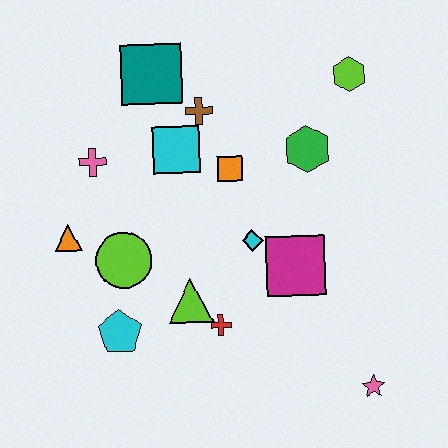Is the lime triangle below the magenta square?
Yes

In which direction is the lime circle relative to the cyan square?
The lime circle is below the cyan square.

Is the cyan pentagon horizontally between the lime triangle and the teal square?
No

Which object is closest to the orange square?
The cyan square is closest to the orange square.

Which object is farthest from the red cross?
The lime hexagon is farthest from the red cross.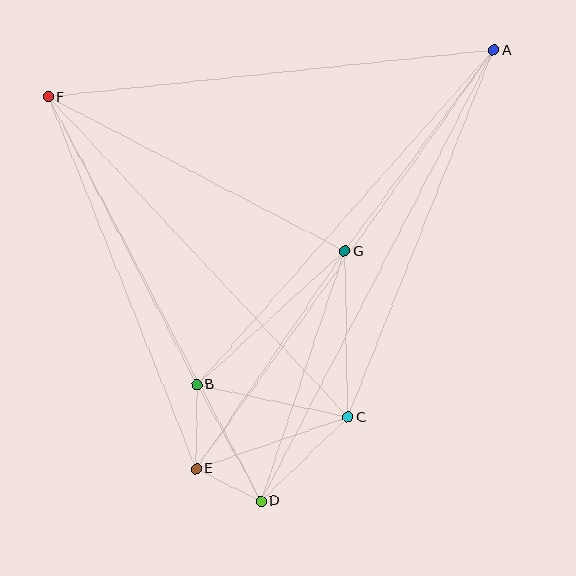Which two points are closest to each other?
Points D and E are closest to each other.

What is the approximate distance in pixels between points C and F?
The distance between C and F is approximately 439 pixels.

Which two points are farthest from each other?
Points A and E are farthest from each other.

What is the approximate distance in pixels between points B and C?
The distance between B and C is approximately 155 pixels.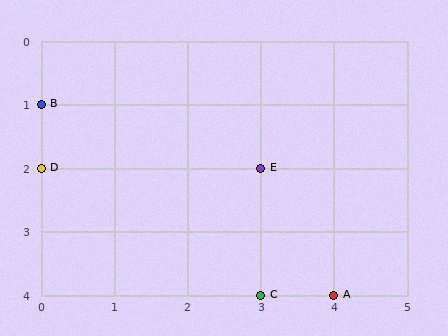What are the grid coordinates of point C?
Point C is at grid coordinates (3, 4).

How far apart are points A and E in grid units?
Points A and E are 1 column and 2 rows apart (about 2.2 grid units diagonally).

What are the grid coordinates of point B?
Point B is at grid coordinates (0, 1).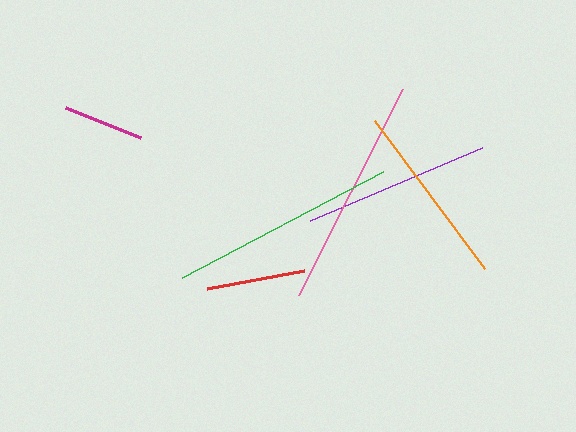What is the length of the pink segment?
The pink segment is approximately 231 pixels long.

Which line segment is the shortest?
The magenta line is the shortest at approximately 81 pixels.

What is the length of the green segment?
The green segment is approximately 227 pixels long.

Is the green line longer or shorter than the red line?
The green line is longer than the red line.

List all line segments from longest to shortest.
From longest to shortest: pink, green, purple, orange, red, magenta.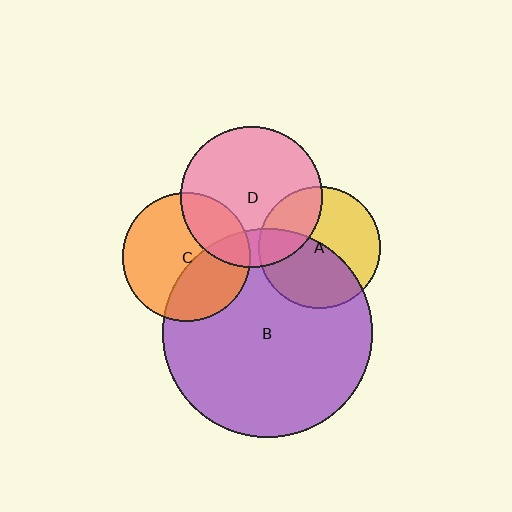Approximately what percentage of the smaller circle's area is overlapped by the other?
Approximately 50%.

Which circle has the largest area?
Circle B (purple).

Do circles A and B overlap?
Yes.